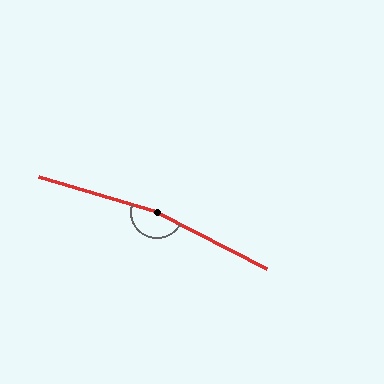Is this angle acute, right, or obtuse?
It is obtuse.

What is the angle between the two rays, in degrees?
Approximately 170 degrees.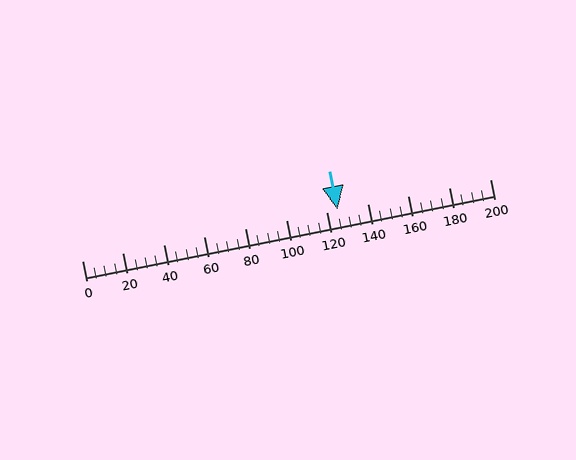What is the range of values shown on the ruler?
The ruler shows values from 0 to 200.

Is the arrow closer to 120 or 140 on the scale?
The arrow is closer to 120.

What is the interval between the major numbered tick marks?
The major tick marks are spaced 20 units apart.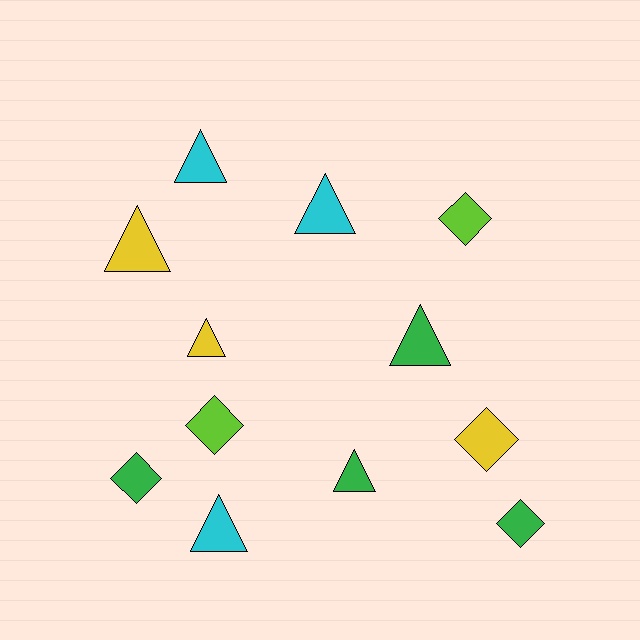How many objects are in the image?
There are 12 objects.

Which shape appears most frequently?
Triangle, with 7 objects.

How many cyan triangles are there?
There are 3 cyan triangles.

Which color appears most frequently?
Green, with 4 objects.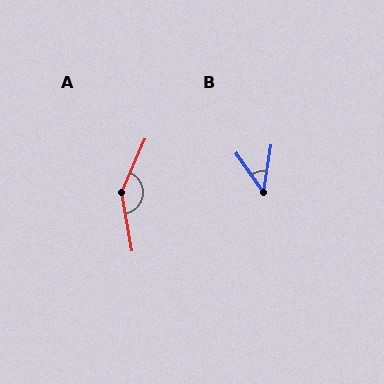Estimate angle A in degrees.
Approximately 146 degrees.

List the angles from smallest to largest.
B (43°), A (146°).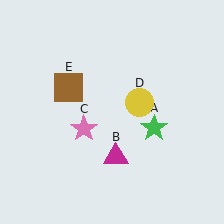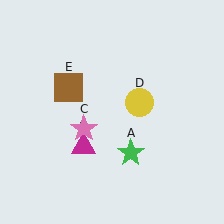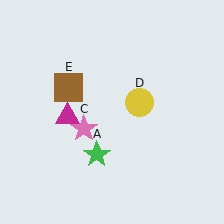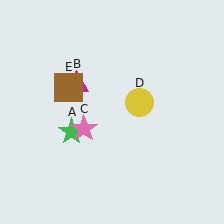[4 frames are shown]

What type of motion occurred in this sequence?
The green star (object A), magenta triangle (object B) rotated clockwise around the center of the scene.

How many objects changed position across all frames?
2 objects changed position: green star (object A), magenta triangle (object B).